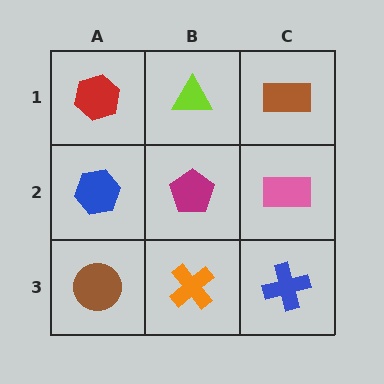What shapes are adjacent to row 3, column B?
A magenta pentagon (row 2, column B), a brown circle (row 3, column A), a blue cross (row 3, column C).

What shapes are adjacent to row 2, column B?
A lime triangle (row 1, column B), an orange cross (row 3, column B), a blue hexagon (row 2, column A), a pink rectangle (row 2, column C).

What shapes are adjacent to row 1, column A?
A blue hexagon (row 2, column A), a lime triangle (row 1, column B).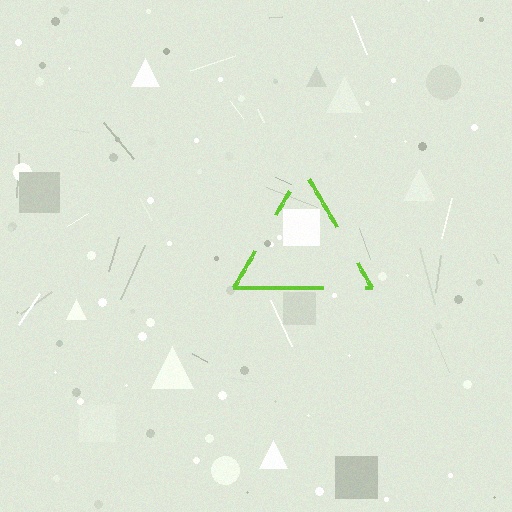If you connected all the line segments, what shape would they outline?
They would outline a triangle.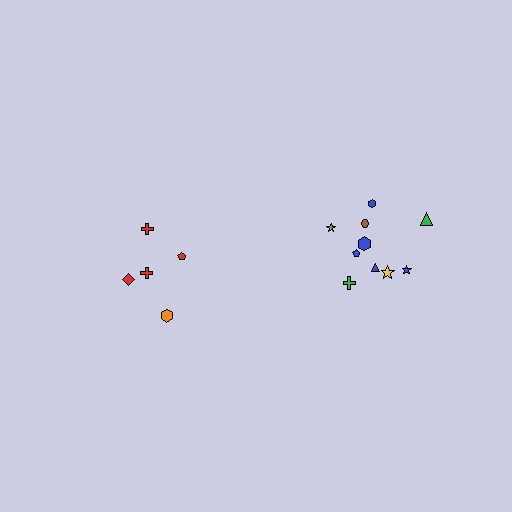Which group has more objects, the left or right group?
The right group.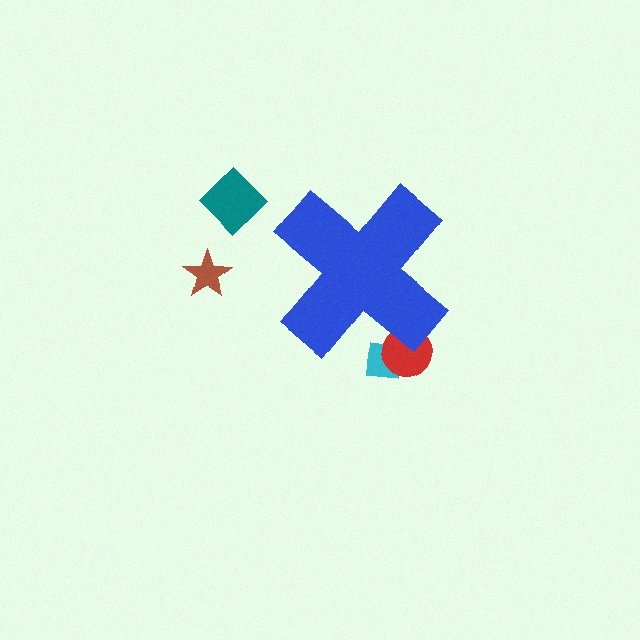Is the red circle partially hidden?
Yes, the red circle is partially hidden behind the blue cross.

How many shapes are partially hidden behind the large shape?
2 shapes are partially hidden.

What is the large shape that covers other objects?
A blue cross.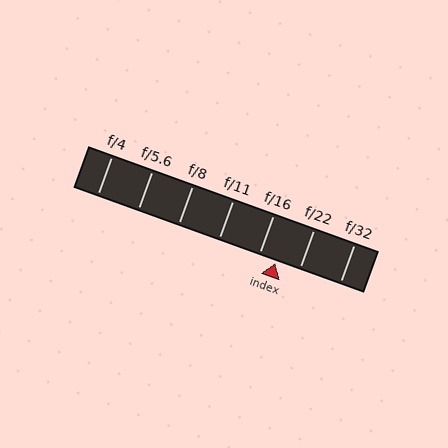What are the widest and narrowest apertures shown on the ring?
The widest aperture shown is f/4 and the narrowest is f/32.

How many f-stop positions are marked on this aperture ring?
There are 7 f-stop positions marked.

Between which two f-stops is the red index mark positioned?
The index mark is between f/16 and f/22.